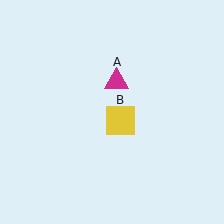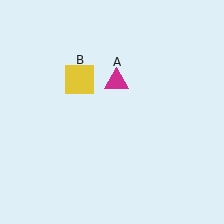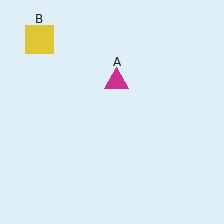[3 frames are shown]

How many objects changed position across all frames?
1 object changed position: yellow square (object B).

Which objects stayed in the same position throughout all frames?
Magenta triangle (object A) remained stationary.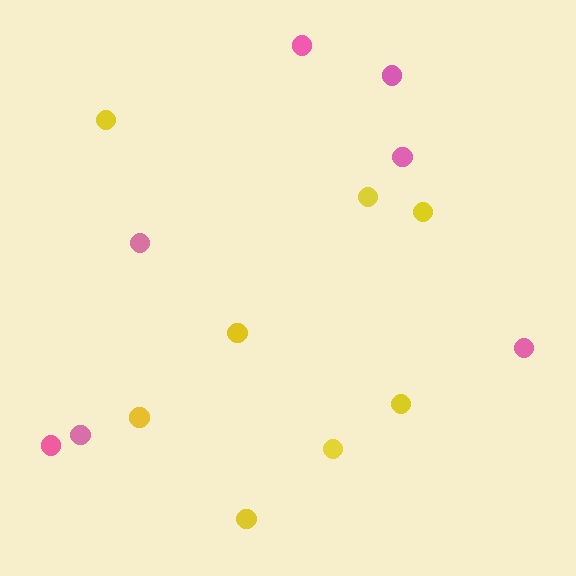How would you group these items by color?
There are 2 groups: one group of pink circles (7) and one group of yellow circles (8).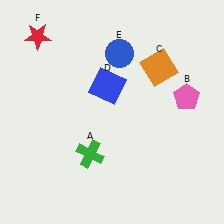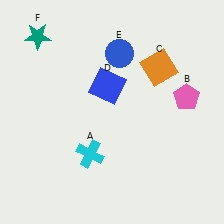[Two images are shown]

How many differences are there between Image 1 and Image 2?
There are 2 differences between the two images.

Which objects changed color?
A changed from green to cyan. F changed from red to teal.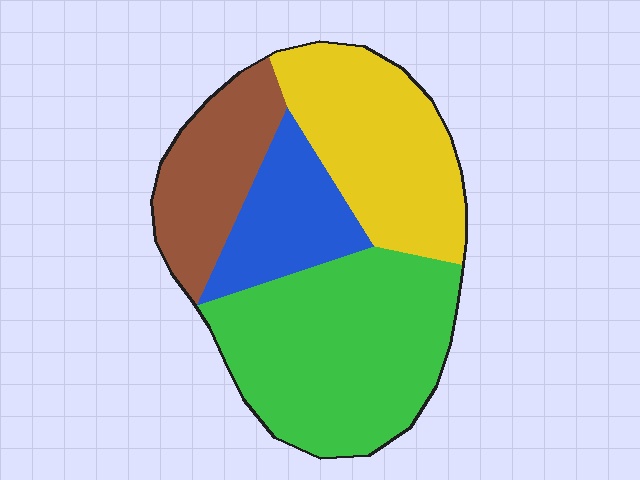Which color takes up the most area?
Green, at roughly 40%.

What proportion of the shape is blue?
Blue takes up less than a quarter of the shape.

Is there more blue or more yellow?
Yellow.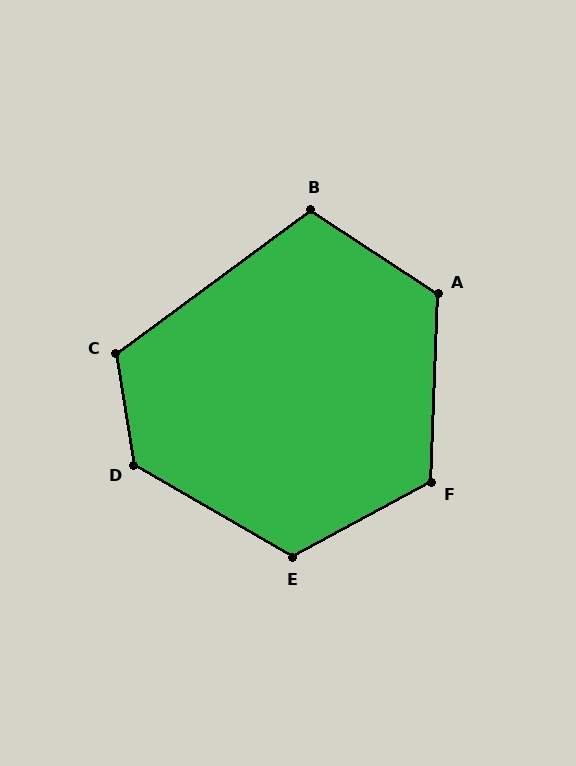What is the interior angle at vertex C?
Approximately 117 degrees (obtuse).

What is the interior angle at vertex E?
Approximately 121 degrees (obtuse).